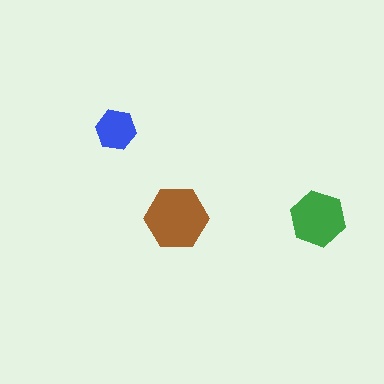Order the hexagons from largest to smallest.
the brown one, the green one, the blue one.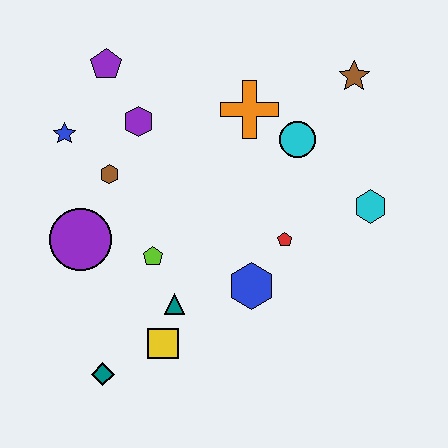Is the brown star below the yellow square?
No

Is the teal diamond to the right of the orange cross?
No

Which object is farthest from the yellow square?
The brown star is farthest from the yellow square.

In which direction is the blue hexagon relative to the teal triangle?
The blue hexagon is to the right of the teal triangle.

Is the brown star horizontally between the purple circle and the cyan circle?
No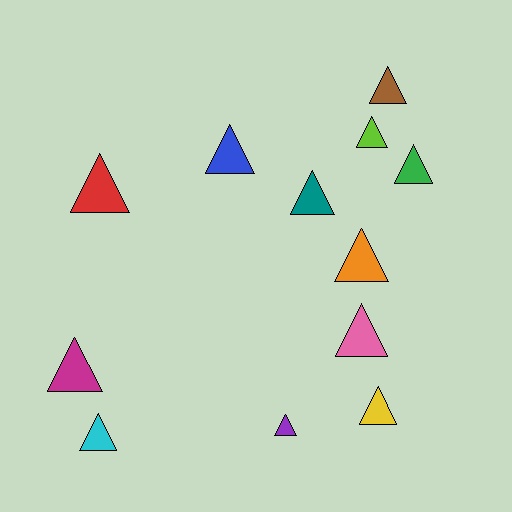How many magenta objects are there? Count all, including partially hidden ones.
There is 1 magenta object.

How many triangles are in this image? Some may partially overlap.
There are 12 triangles.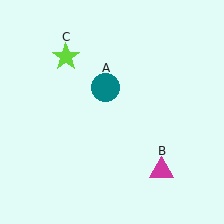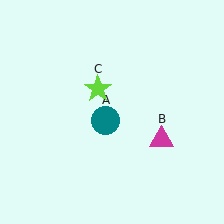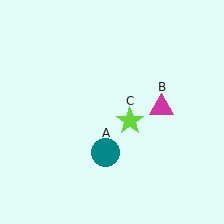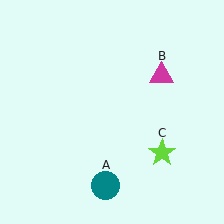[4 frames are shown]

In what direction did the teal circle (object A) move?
The teal circle (object A) moved down.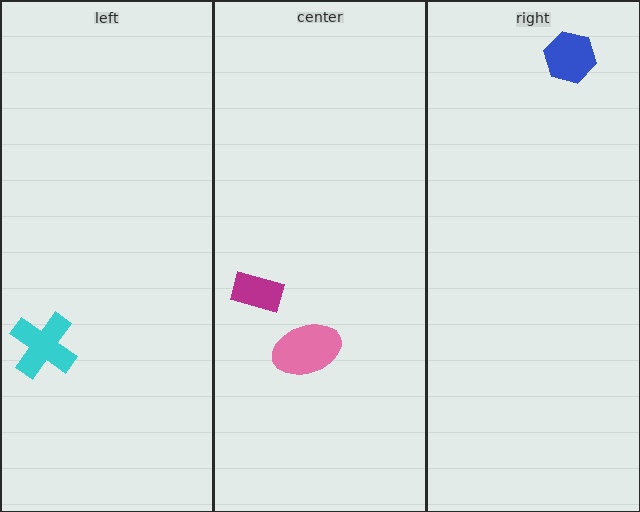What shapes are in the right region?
The blue hexagon.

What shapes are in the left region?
The cyan cross.